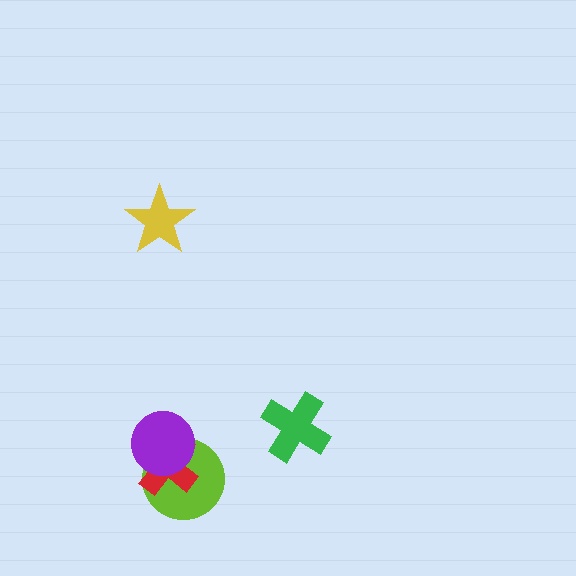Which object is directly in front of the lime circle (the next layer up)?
The red cross is directly in front of the lime circle.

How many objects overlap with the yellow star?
0 objects overlap with the yellow star.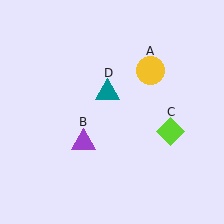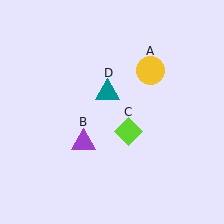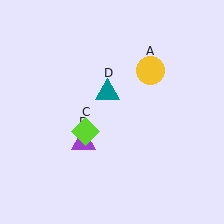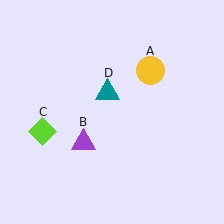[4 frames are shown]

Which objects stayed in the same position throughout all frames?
Yellow circle (object A) and purple triangle (object B) and teal triangle (object D) remained stationary.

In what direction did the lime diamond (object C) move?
The lime diamond (object C) moved left.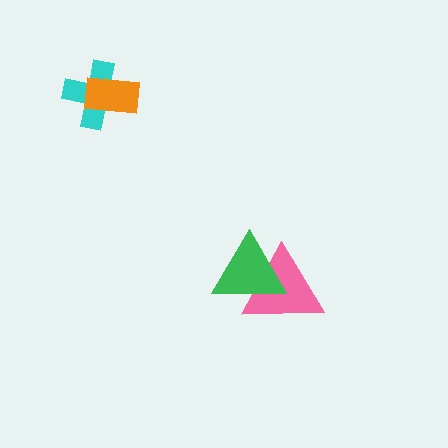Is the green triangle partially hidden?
No, no other shape covers it.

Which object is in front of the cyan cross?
The orange rectangle is in front of the cyan cross.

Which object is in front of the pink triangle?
The green triangle is in front of the pink triangle.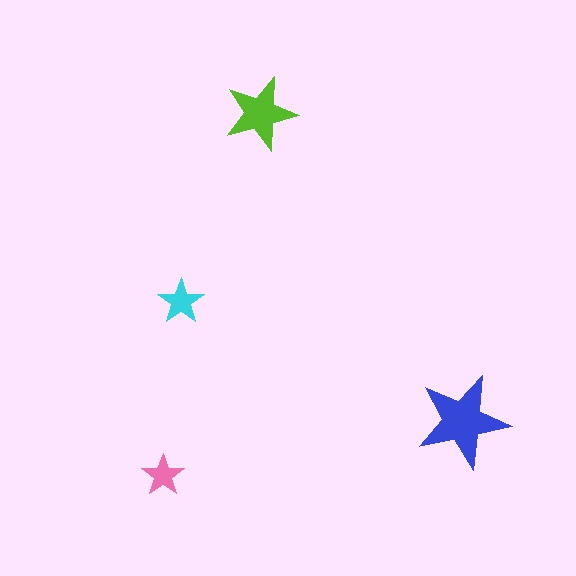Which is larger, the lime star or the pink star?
The lime one.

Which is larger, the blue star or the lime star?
The blue one.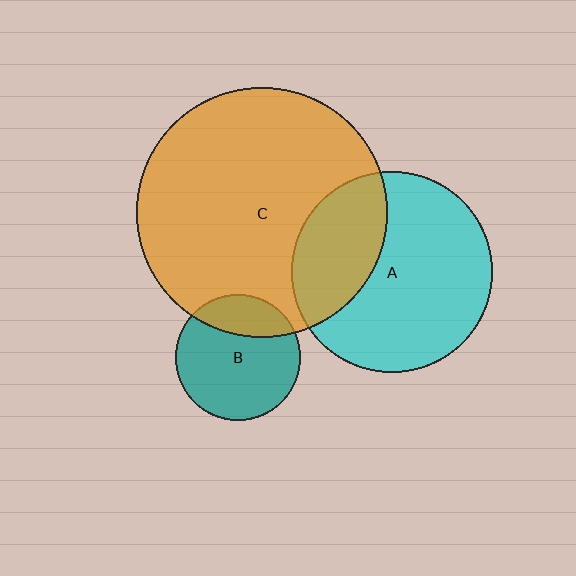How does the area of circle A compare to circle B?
Approximately 2.6 times.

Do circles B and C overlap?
Yes.